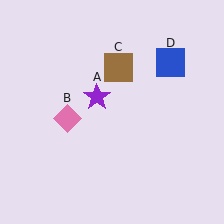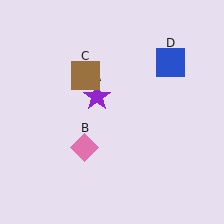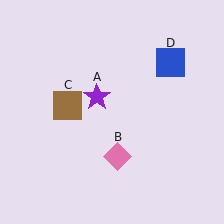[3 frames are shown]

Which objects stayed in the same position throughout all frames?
Purple star (object A) and blue square (object D) remained stationary.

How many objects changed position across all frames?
2 objects changed position: pink diamond (object B), brown square (object C).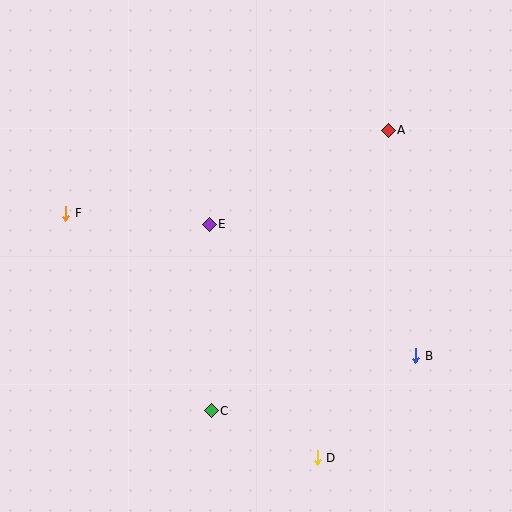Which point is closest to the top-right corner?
Point A is closest to the top-right corner.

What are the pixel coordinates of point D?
Point D is at (317, 458).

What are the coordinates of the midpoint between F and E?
The midpoint between F and E is at (137, 219).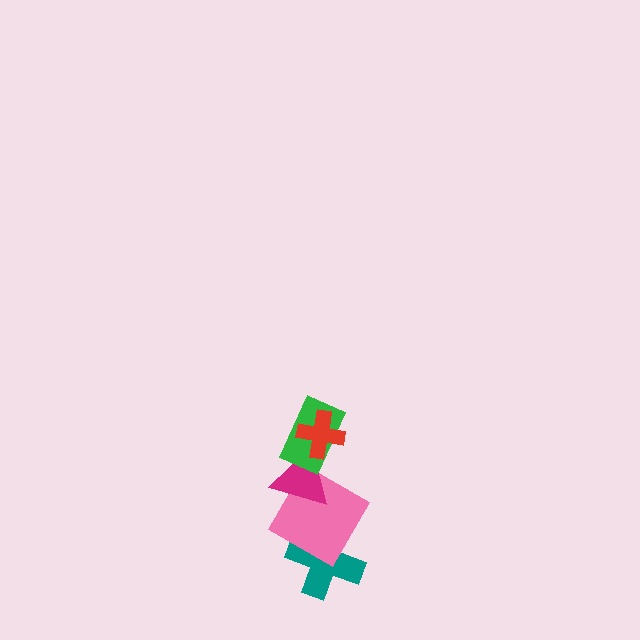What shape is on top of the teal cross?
The pink square is on top of the teal cross.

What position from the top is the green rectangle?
The green rectangle is 2nd from the top.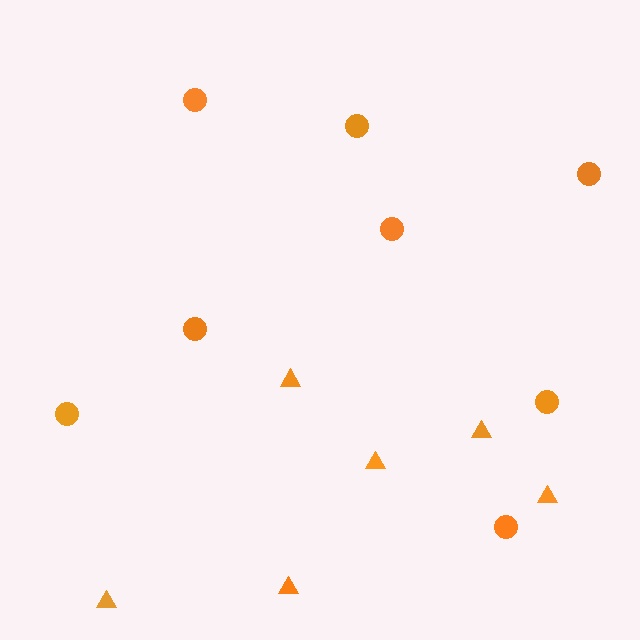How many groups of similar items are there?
There are 2 groups: one group of circles (8) and one group of triangles (6).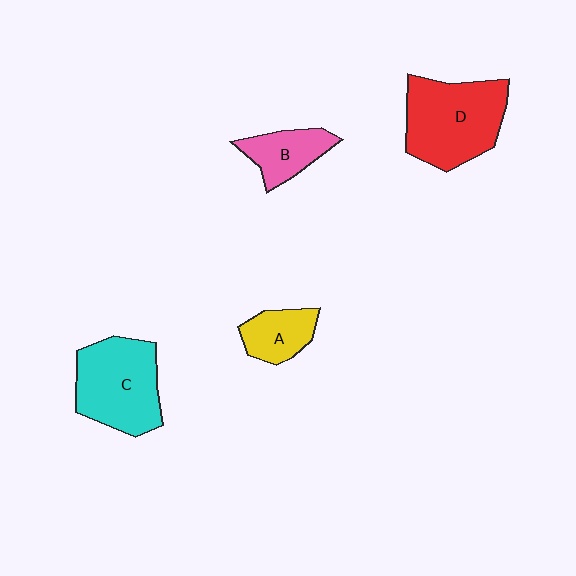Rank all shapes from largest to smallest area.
From largest to smallest: D (red), C (cyan), B (pink), A (yellow).